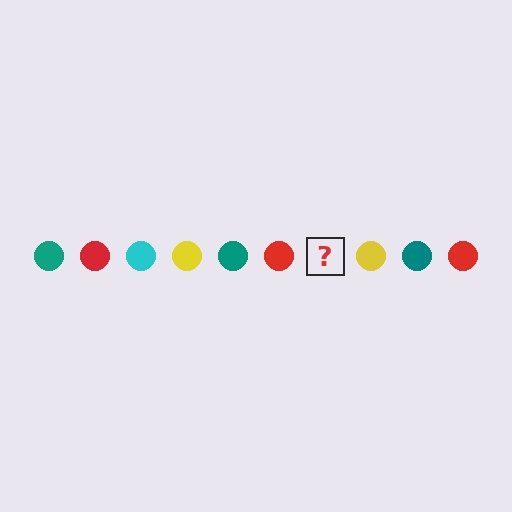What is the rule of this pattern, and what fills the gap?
The rule is that the pattern cycles through teal, red, cyan, yellow circles. The gap should be filled with a cyan circle.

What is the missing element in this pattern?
The missing element is a cyan circle.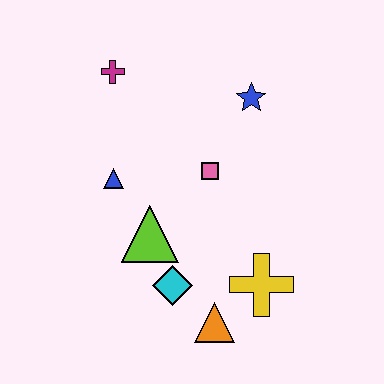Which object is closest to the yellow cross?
The orange triangle is closest to the yellow cross.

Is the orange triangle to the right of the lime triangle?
Yes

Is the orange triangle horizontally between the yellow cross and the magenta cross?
Yes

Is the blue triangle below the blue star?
Yes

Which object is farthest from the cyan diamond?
The magenta cross is farthest from the cyan diamond.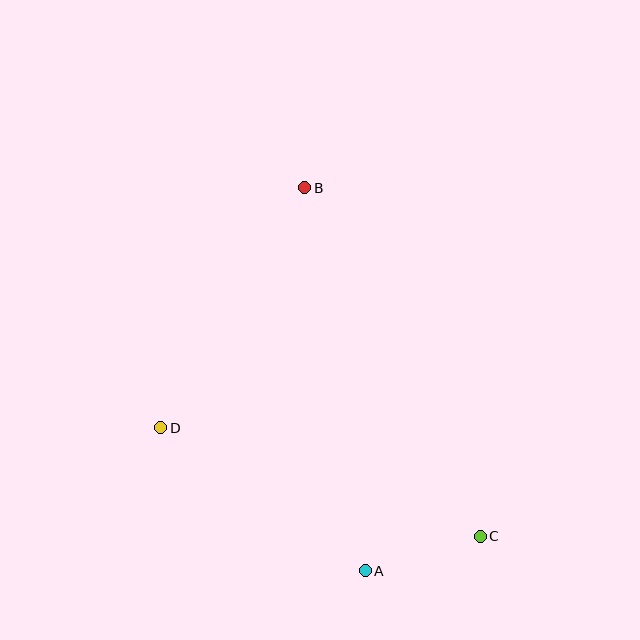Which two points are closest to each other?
Points A and C are closest to each other.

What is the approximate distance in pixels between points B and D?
The distance between B and D is approximately 280 pixels.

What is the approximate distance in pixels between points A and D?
The distance between A and D is approximately 250 pixels.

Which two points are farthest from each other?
Points B and C are farthest from each other.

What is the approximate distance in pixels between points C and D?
The distance between C and D is approximately 337 pixels.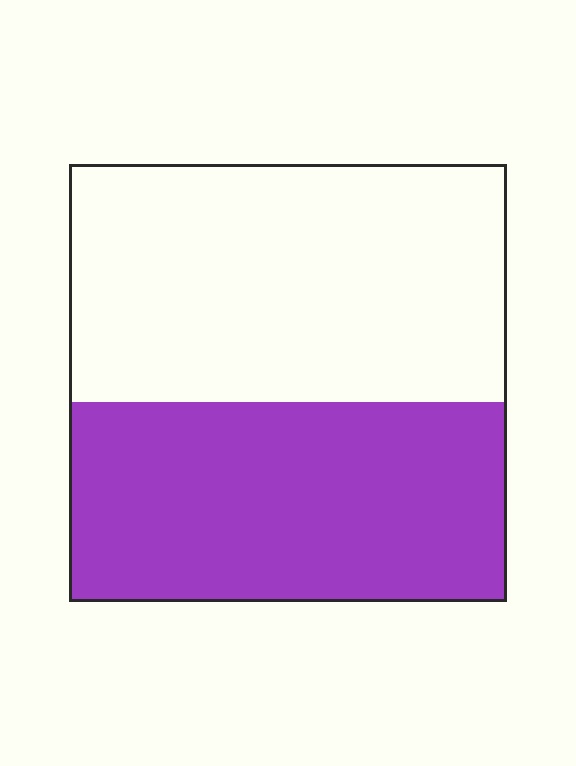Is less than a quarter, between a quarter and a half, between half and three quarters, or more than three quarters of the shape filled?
Between a quarter and a half.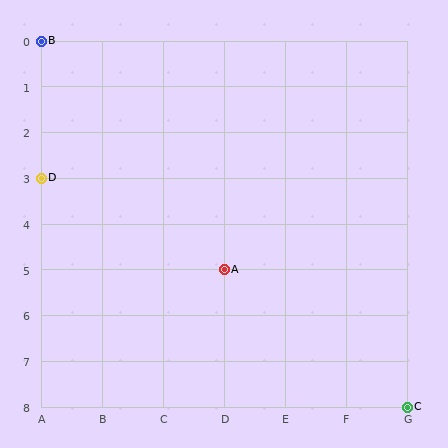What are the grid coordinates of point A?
Point A is at grid coordinates (D, 5).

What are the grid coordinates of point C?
Point C is at grid coordinates (G, 8).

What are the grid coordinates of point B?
Point B is at grid coordinates (A, 0).